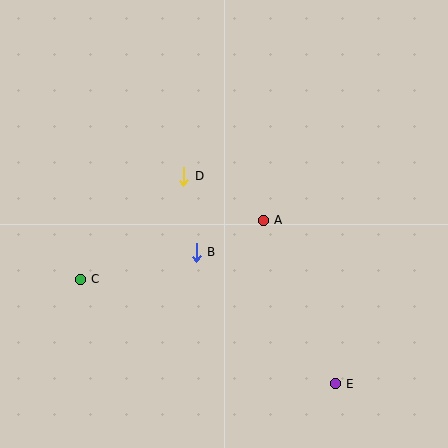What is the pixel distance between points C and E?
The distance between C and E is 276 pixels.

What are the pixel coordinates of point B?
Point B is at (196, 252).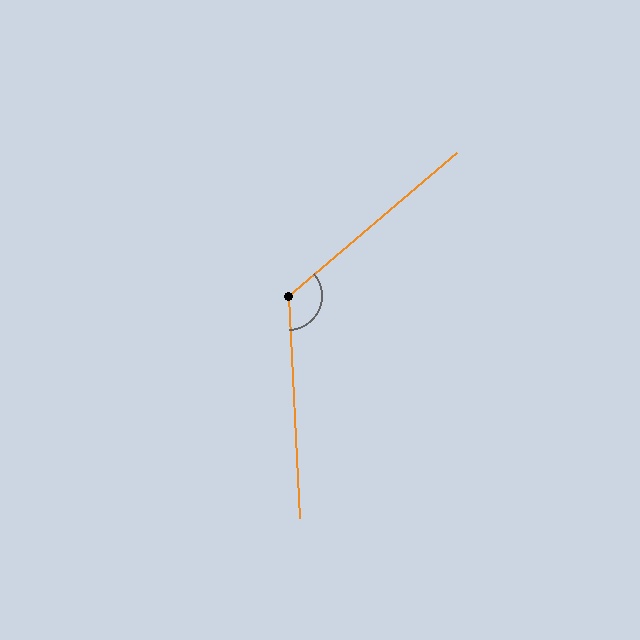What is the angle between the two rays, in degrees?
Approximately 128 degrees.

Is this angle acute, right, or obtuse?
It is obtuse.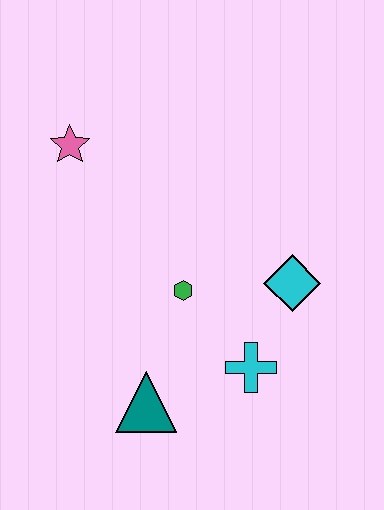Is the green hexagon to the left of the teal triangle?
No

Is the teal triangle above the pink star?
No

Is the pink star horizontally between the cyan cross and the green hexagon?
No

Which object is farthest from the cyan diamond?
The pink star is farthest from the cyan diamond.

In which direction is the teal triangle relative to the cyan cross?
The teal triangle is to the left of the cyan cross.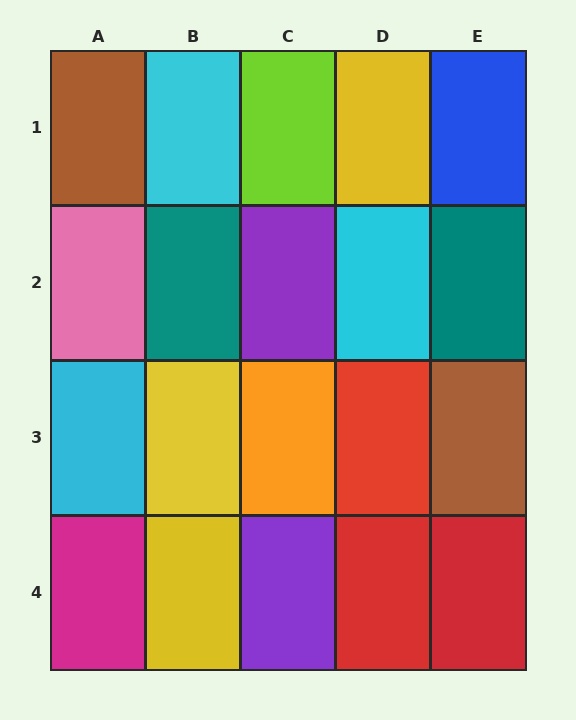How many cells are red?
3 cells are red.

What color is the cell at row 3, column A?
Cyan.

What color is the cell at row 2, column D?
Cyan.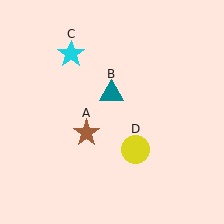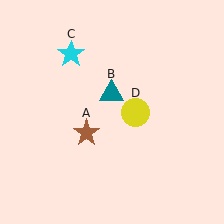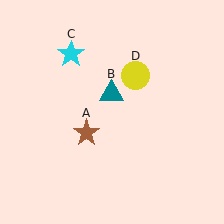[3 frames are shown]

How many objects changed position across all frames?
1 object changed position: yellow circle (object D).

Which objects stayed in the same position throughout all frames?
Brown star (object A) and teal triangle (object B) and cyan star (object C) remained stationary.